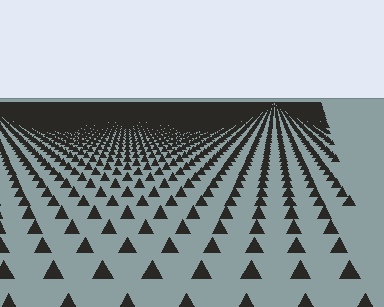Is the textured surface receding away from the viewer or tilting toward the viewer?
The surface is receding away from the viewer. Texture elements get smaller and denser toward the top.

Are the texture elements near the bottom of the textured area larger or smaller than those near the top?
Larger. Near the bottom, elements are closer to the viewer and appear at a bigger on-screen size.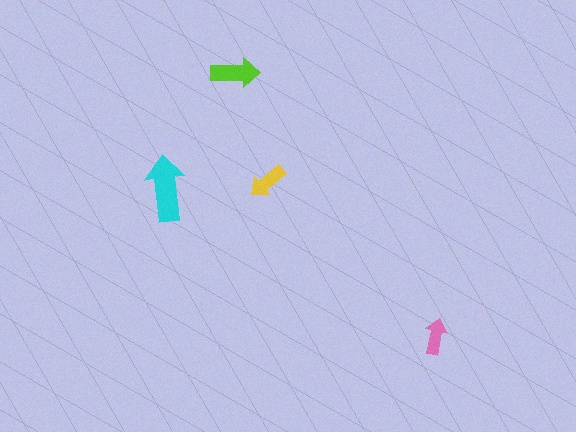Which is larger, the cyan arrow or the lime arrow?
The cyan one.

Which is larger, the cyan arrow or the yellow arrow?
The cyan one.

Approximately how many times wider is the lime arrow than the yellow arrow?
About 1.5 times wider.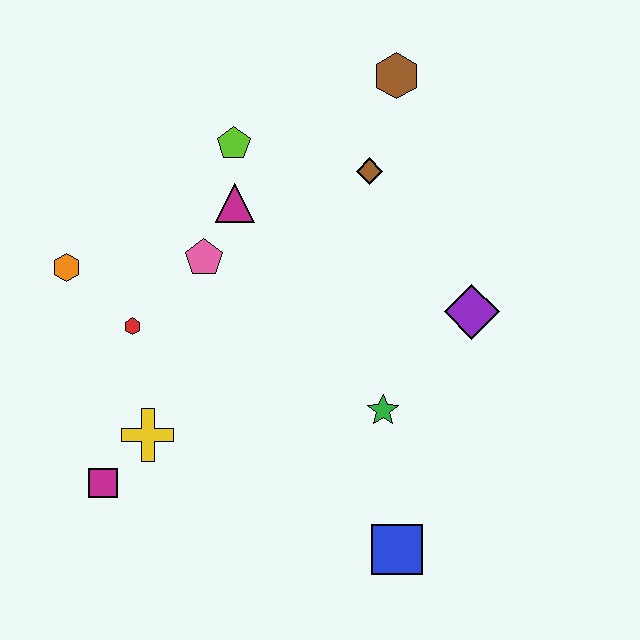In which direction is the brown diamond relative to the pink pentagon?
The brown diamond is to the right of the pink pentagon.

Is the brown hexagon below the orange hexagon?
No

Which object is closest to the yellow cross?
The magenta square is closest to the yellow cross.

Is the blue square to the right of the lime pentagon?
Yes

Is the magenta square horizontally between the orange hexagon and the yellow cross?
Yes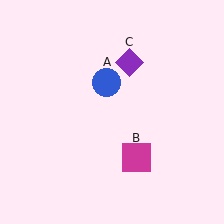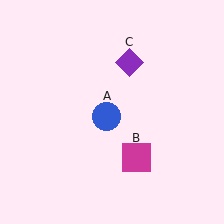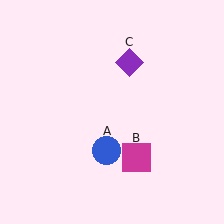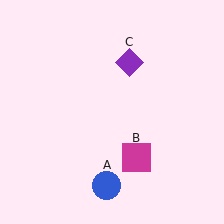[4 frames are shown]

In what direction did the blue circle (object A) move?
The blue circle (object A) moved down.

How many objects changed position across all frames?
1 object changed position: blue circle (object A).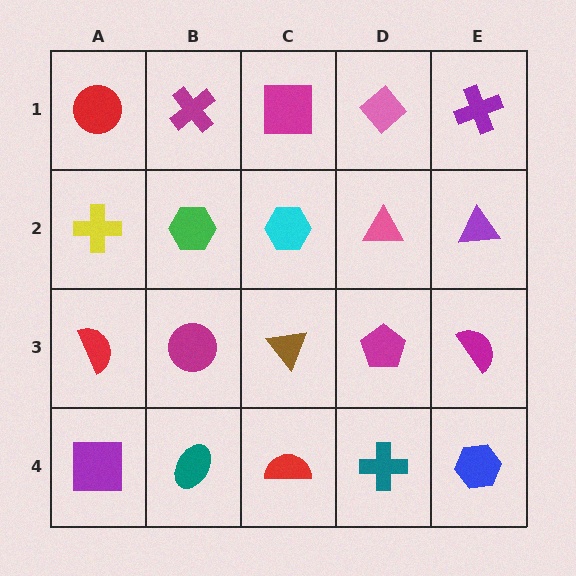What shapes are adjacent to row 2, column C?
A magenta square (row 1, column C), a brown triangle (row 3, column C), a green hexagon (row 2, column B), a pink triangle (row 2, column D).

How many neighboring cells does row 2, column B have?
4.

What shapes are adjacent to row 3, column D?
A pink triangle (row 2, column D), a teal cross (row 4, column D), a brown triangle (row 3, column C), a magenta semicircle (row 3, column E).